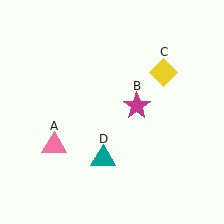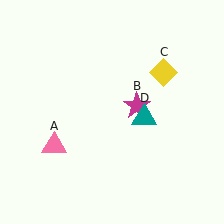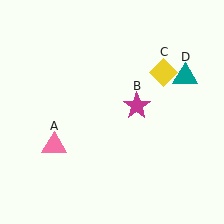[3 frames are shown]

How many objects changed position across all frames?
1 object changed position: teal triangle (object D).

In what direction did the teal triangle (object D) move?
The teal triangle (object D) moved up and to the right.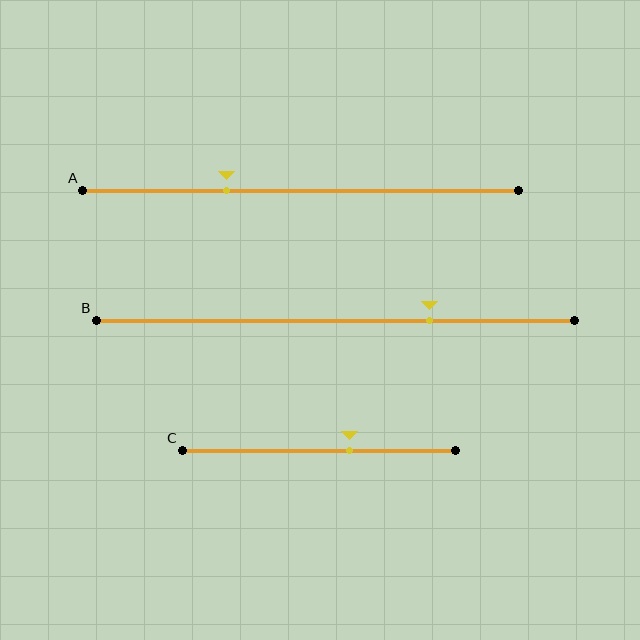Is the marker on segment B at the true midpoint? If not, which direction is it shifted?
No, the marker on segment B is shifted to the right by about 20% of the segment length.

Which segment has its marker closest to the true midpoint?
Segment C has its marker closest to the true midpoint.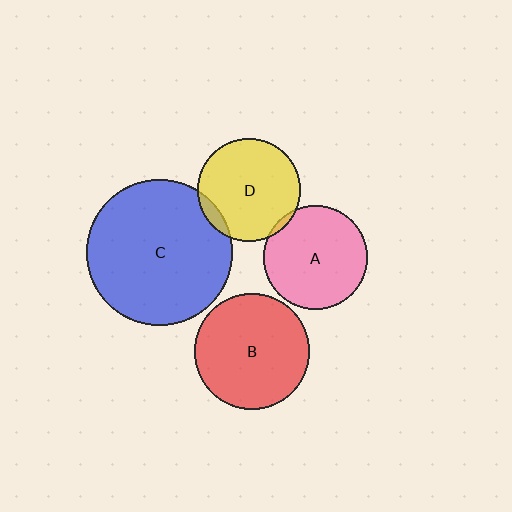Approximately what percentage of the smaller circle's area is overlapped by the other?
Approximately 5%.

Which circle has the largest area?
Circle C (blue).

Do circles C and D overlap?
Yes.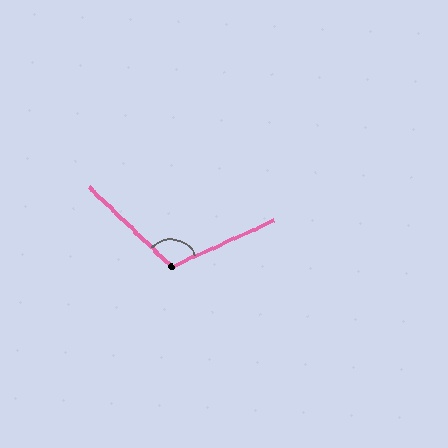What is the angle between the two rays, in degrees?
Approximately 112 degrees.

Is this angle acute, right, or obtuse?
It is obtuse.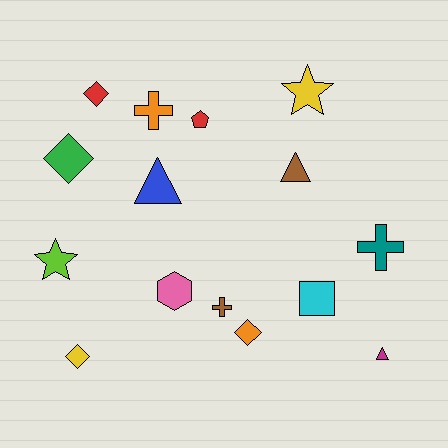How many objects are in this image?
There are 15 objects.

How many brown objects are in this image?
There are 2 brown objects.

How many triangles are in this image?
There are 3 triangles.